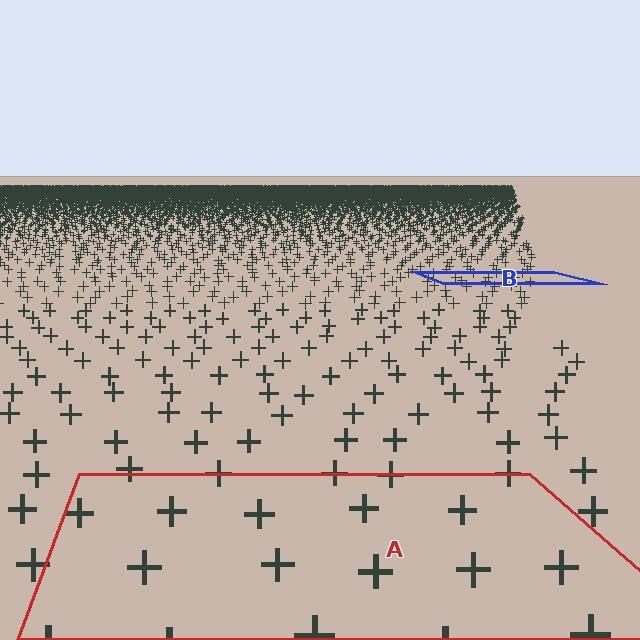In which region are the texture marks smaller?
The texture marks are smaller in region B, because it is farther away.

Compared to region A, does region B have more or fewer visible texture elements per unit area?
Region B has more texture elements per unit area — they are packed more densely because it is farther away.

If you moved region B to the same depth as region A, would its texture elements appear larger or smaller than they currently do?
They would appear larger. At a closer depth, the same texture elements are projected at a bigger on-screen size.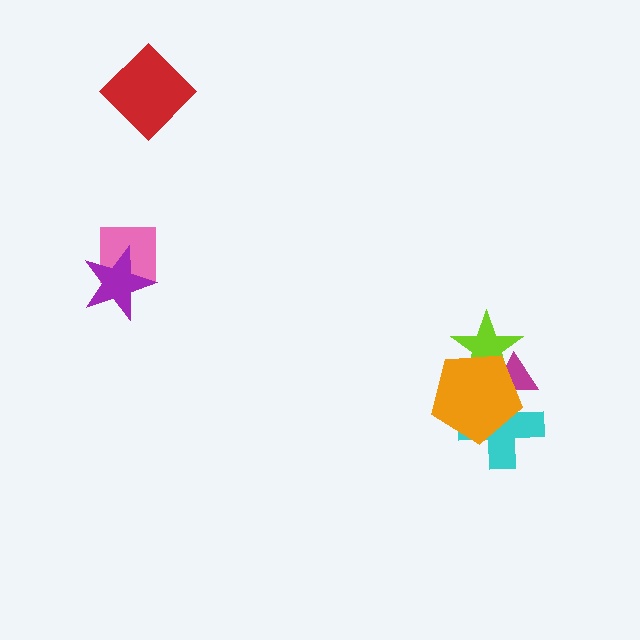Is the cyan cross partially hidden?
Yes, it is partially covered by another shape.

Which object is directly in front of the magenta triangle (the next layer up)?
The lime star is directly in front of the magenta triangle.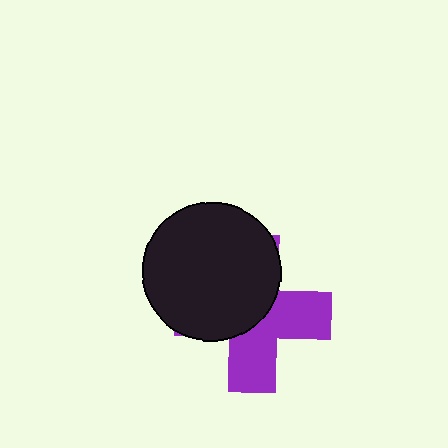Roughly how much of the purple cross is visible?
About half of it is visible (roughly 46%).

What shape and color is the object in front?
The object in front is a black circle.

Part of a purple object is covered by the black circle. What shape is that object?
It is a cross.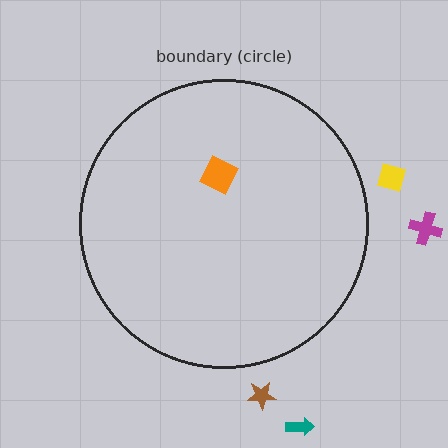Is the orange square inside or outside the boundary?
Inside.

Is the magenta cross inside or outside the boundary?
Outside.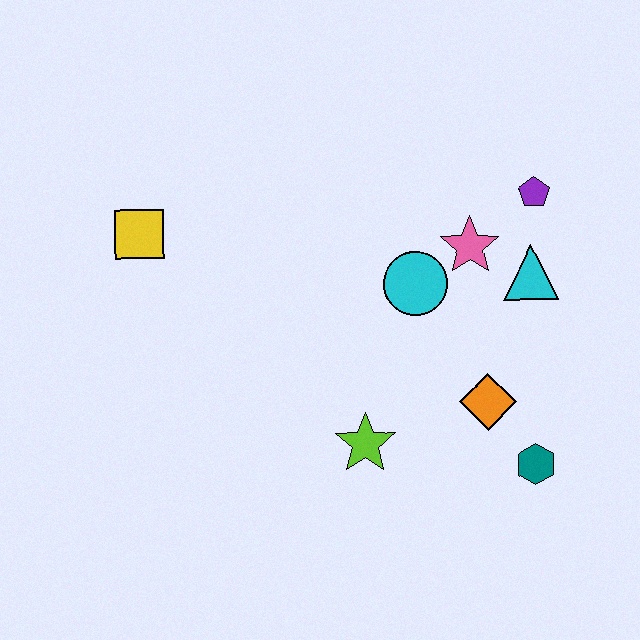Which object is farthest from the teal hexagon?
The yellow square is farthest from the teal hexagon.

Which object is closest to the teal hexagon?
The orange diamond is closest to the teal hexagon.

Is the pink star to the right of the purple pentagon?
No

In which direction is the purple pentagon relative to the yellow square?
The purple pentagon is to the right of the yellow square.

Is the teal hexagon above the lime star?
No